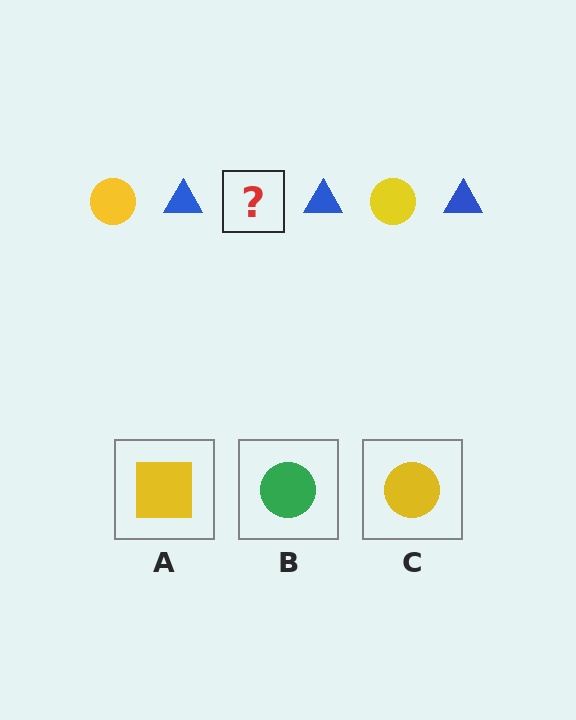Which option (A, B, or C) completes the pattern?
C.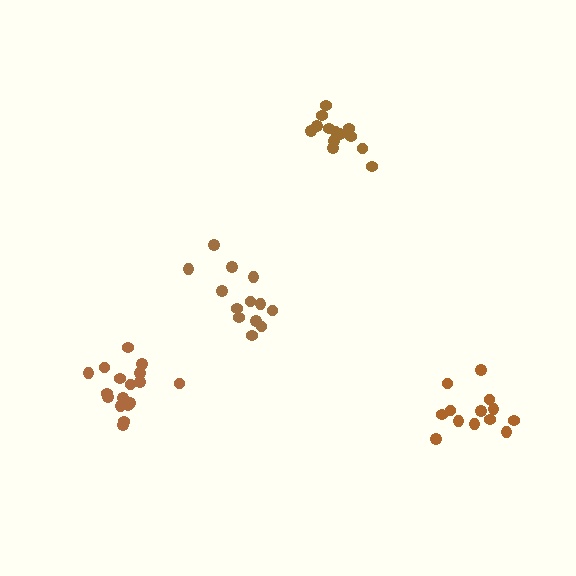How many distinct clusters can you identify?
There are 4 distinct clusters.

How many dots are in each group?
Group 1: 13 dots, Group 2: 17 dots, Group 3: 13 dots, Group 4: 13 dots (56 total).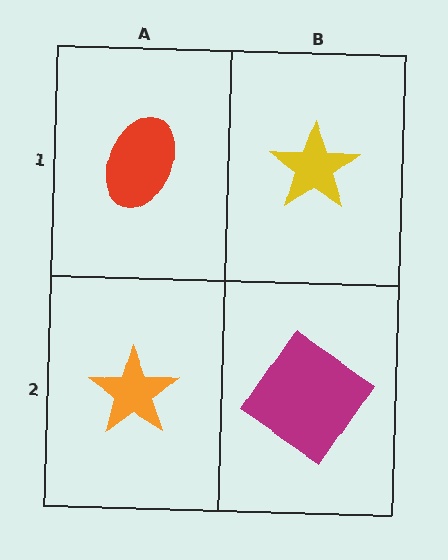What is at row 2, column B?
A magenta diamond.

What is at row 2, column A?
An orange star.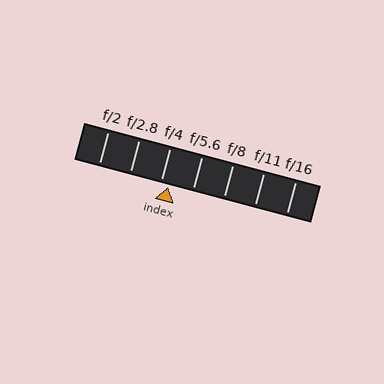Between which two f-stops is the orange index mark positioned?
The index mark is between f/4 and f/5.6.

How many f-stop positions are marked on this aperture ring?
There are 7 f-stop positions marked.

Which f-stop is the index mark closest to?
The index mark is closest to f/4.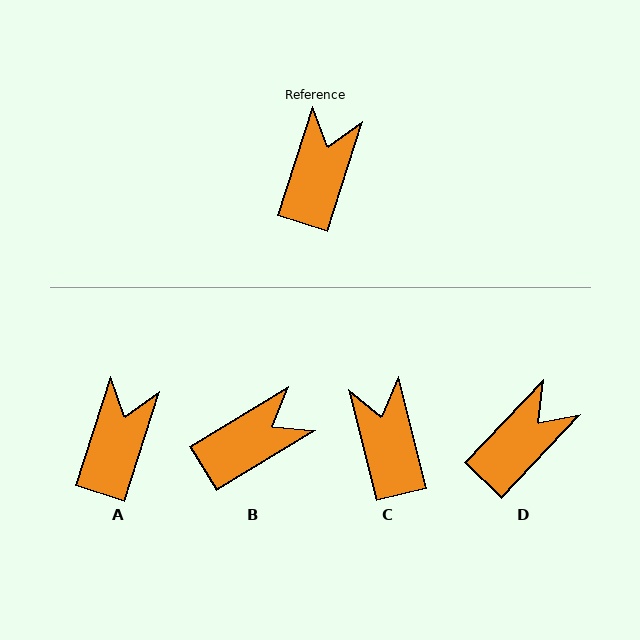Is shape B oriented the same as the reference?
No, it is off by about 41 degrees.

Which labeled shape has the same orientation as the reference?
A.